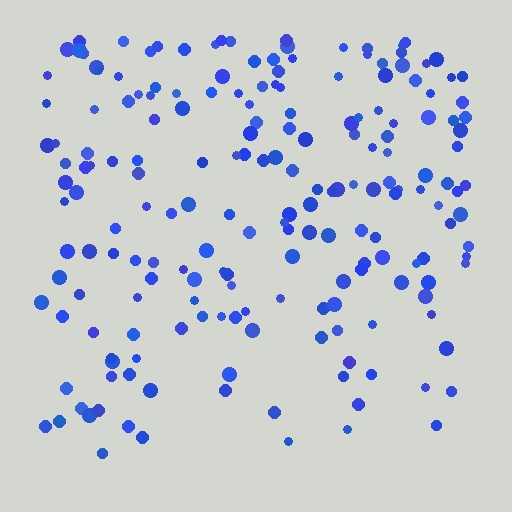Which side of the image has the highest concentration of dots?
The top.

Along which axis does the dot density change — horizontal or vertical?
Vertical.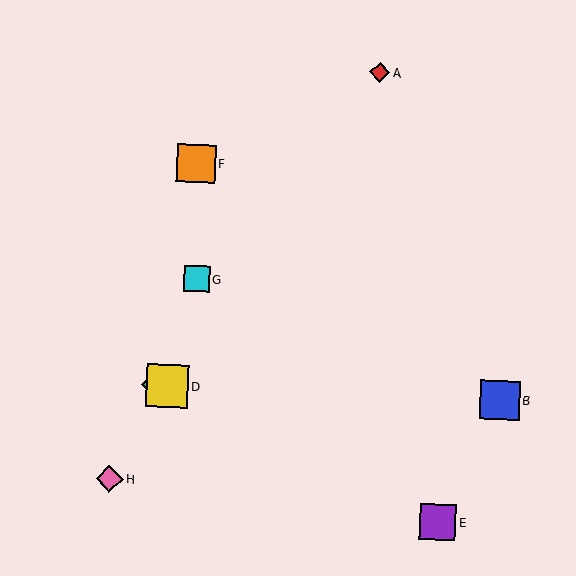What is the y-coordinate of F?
Object F is at y≈163.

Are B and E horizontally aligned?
No, B is at y≈400 and E is at y≈522.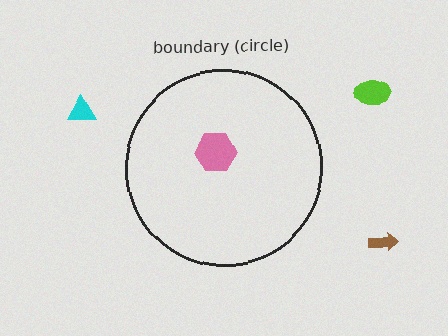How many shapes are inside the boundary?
1 inside, 3 outside.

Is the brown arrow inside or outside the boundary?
Outside.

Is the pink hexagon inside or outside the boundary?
Inside.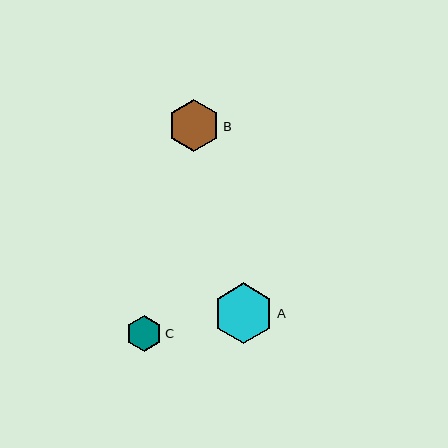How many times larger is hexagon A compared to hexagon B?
Hexagon A is approximately 1.2 times the size of hexagon B.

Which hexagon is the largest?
Hexagon A is the largest with a size of approximately 61 pixels.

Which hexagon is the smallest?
Hexagon C is the smallest with a size of approximately 35 pixels.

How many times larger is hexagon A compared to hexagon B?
Hexagon A is approximately 1.2 times the size of hexagon B.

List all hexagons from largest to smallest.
From largest to smallest: A, B, C.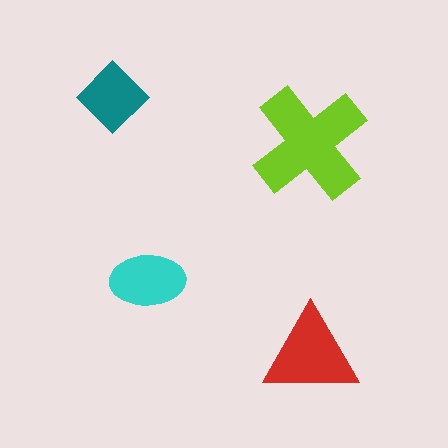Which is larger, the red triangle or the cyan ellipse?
The red triangle.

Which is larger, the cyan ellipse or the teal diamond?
The cyan ellipse.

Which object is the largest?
The lime cross.